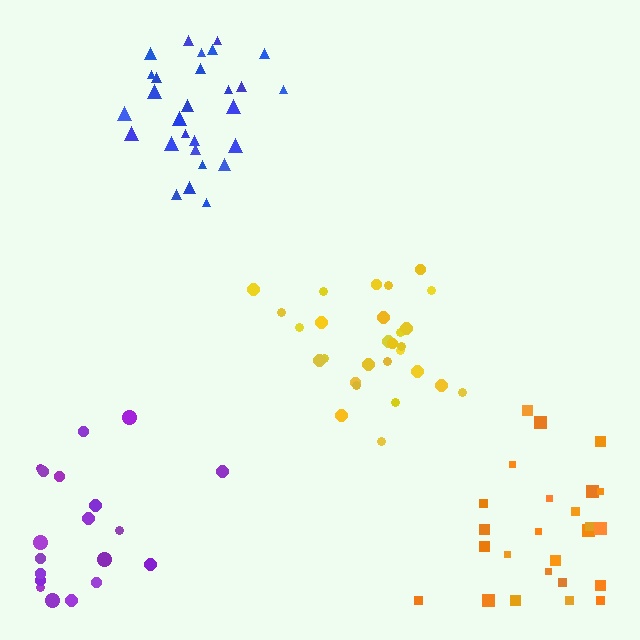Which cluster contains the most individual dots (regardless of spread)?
Blue (28).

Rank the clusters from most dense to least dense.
yellow, orange, blue, purple.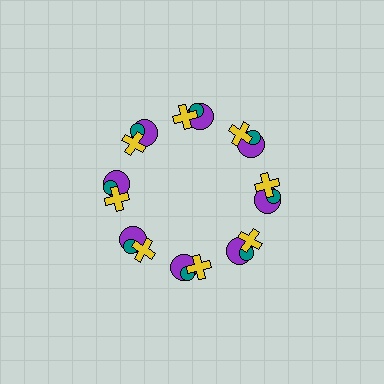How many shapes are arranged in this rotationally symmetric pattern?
There are 24 shapes, arranged in 8 groups of 3.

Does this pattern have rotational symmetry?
Yes, this pattern has 8-fold rotational symmetry. It looks the same after rotating 45 degrees around the center.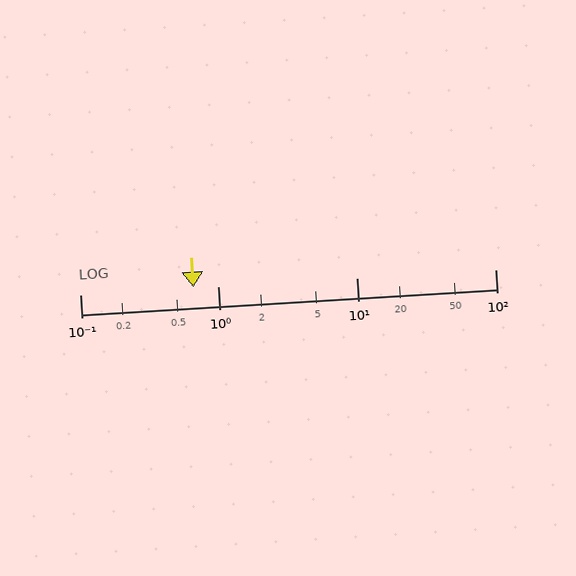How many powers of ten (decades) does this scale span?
The scale spans 3 decades, from 0.1 to 100.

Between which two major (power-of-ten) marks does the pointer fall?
The pointer is between 0.1 and 1.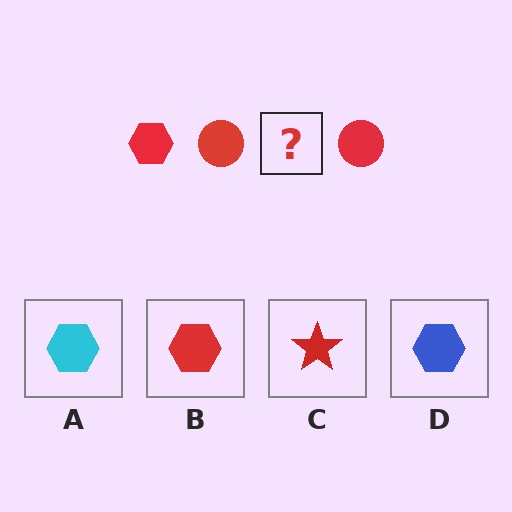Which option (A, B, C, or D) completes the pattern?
B.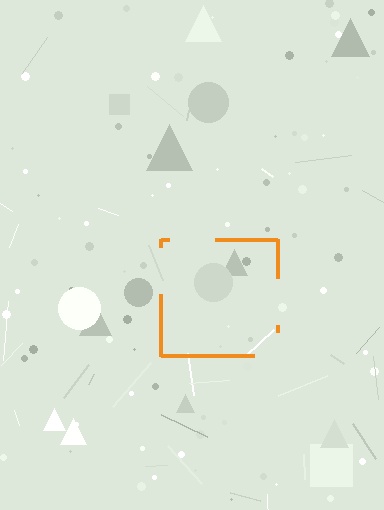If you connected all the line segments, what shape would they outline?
They would outline a square.